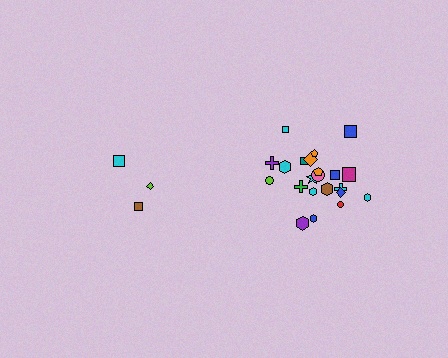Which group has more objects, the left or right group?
The right group.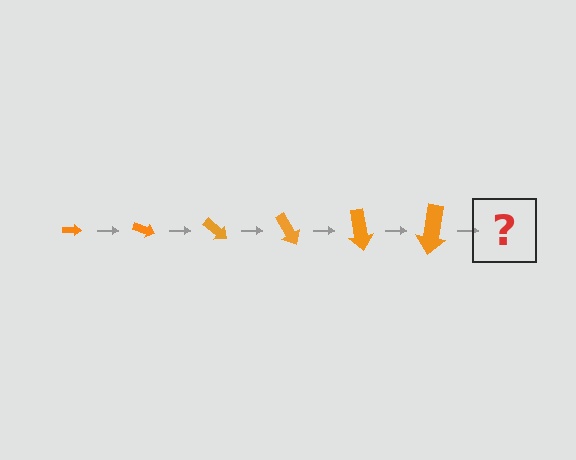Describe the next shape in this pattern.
It should be an arrow, larger than the previous one and rotated 120 degrees from the start.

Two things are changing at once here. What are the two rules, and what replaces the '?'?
The two rules are that the arrow grows larger each step and it rotates 20 degrees each step. The '?' should be an arrow, larger than the previous one and rotated 120 degrees from the start.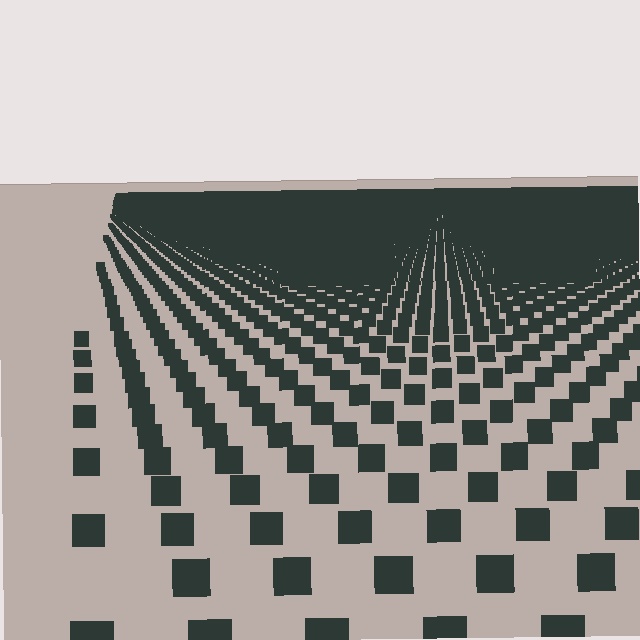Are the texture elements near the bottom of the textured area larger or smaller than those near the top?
Larger. Near the bottom, elements are closer to the viewer and appear at a bigger on-screen size.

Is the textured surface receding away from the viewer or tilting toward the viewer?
The surface is receding away from the viewer. Texture elements get smaller and denser toward the top.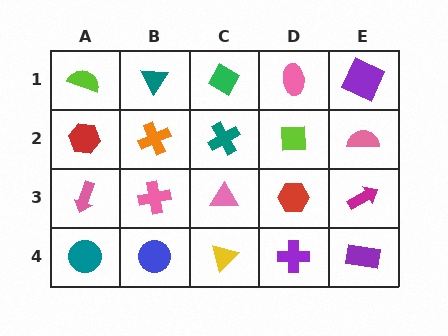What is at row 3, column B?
A pink cross.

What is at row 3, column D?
A red hexagon.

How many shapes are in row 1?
5 shapes.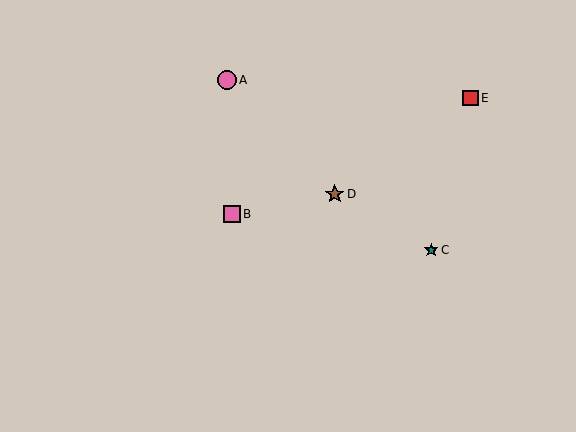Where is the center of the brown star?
The center of the brown star is at (335, 194).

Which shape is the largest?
The pink circle (labeled A) is the largest.